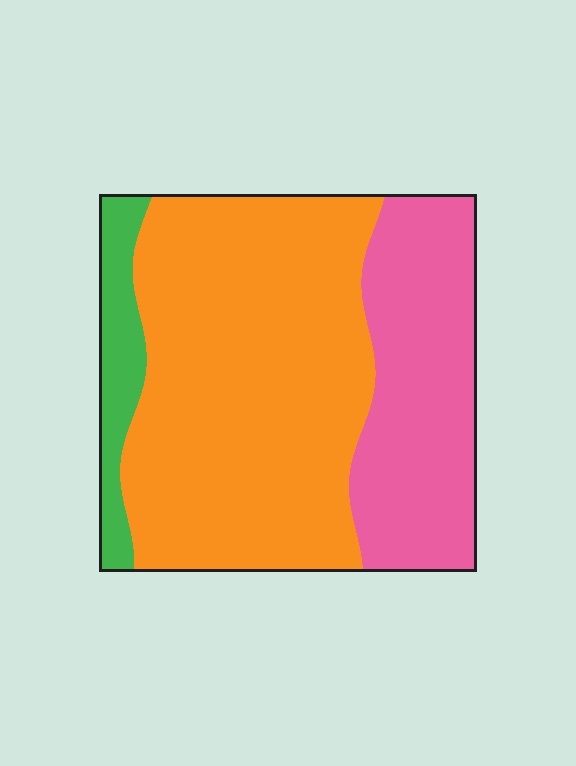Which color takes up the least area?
Green, at roughly 10%.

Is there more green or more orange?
Orange.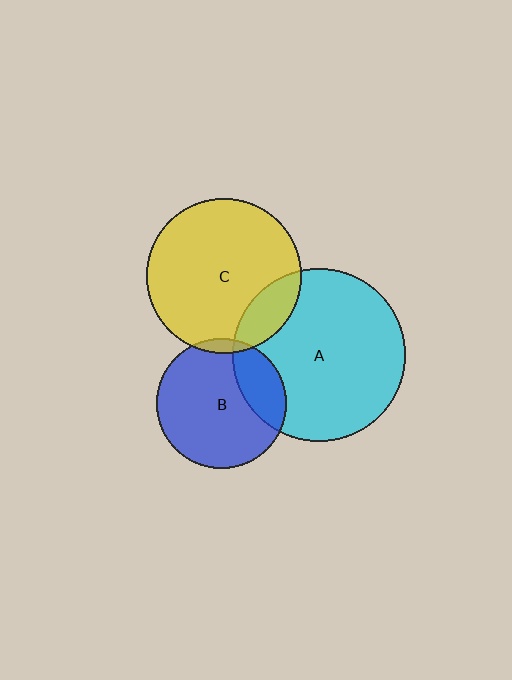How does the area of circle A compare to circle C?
Approximately 1.2 times.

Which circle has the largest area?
Circle A (cyan).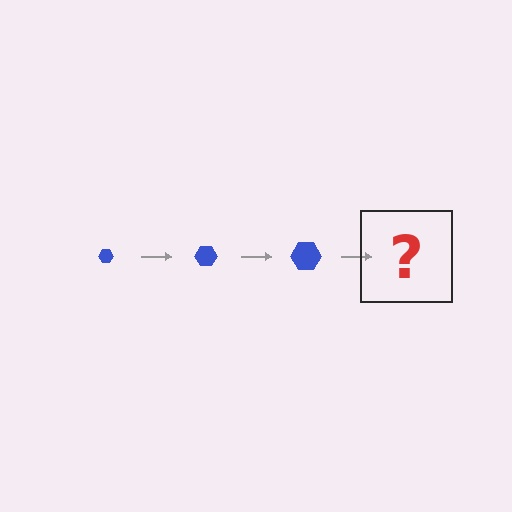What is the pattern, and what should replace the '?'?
The pattern is that the hexagon gets progressively larger each step. The '?' should be a blue hexagon, larger than the previous one.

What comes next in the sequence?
The next element should be a blue hexagon, larger than the previous one.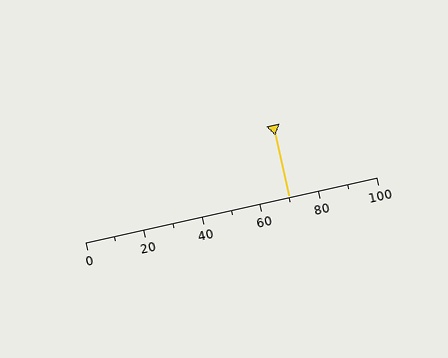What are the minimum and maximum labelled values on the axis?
The axis runs from 0 to 100.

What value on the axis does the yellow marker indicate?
The marker indicates approximately 70.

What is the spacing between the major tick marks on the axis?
The major ticks are spaced 20 apart.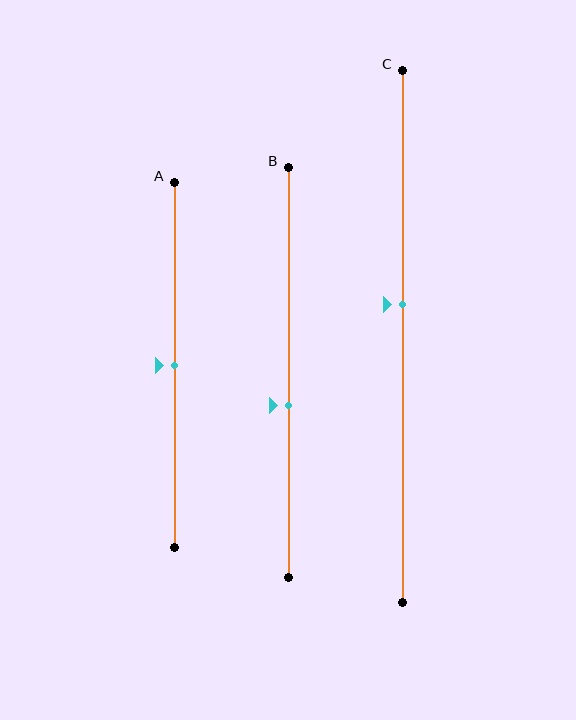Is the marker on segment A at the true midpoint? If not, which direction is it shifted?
Yes, the marker on segment A is at the true midpoint.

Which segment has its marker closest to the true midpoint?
Segment A has its marker closest to the true midpoint.